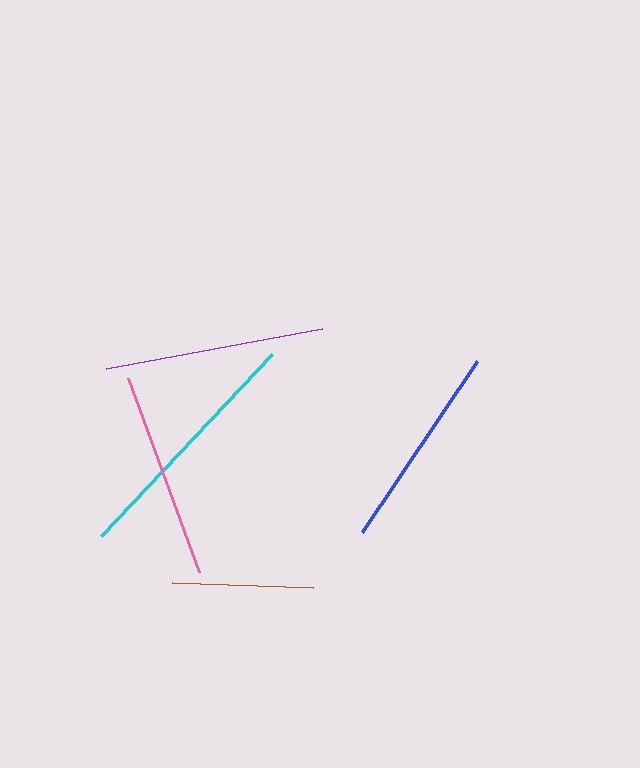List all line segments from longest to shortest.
From longest to shortest: cyan, purple, blue, pink, brown.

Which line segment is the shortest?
The brown line is the shortest at approximately 141 pixels.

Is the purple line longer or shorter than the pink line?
The purple line is longer than the pink line.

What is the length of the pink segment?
The pink segment is approximately 207 pixels long.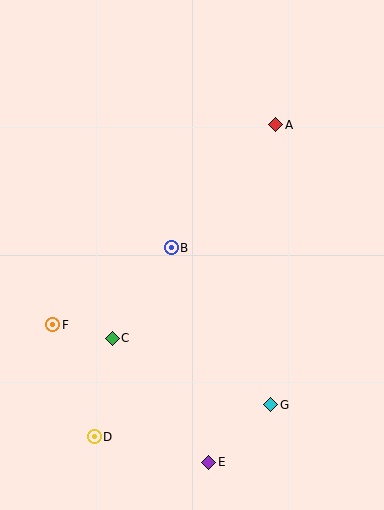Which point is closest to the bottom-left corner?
Point D is closest to the bottom-left corner.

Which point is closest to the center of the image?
Point B at (171, 248) is closest to the center.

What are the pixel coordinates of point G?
Point G is at (270, 405).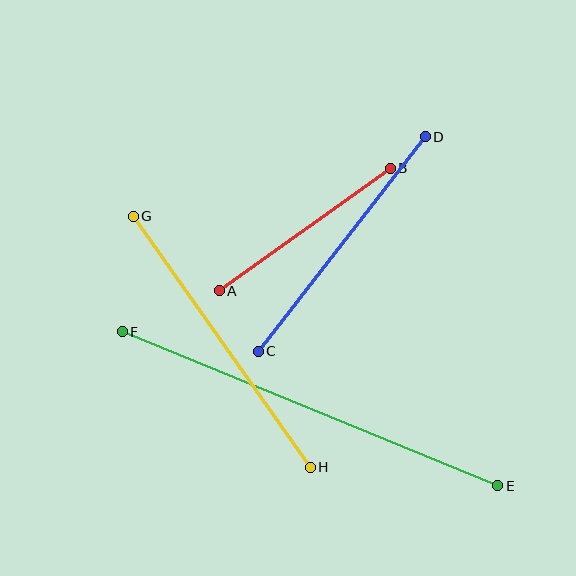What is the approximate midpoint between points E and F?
The midpoint is at approximately (310, 409) pixels.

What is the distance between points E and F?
The distance is approximately 406 pixels.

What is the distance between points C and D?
The distance is approximately 272 pixels.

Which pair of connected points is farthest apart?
Points E and F are farthest apart.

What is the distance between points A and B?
The distance is approximately 211 pixels.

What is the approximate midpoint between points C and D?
The midpoint is at approximately (342, 244) pixels.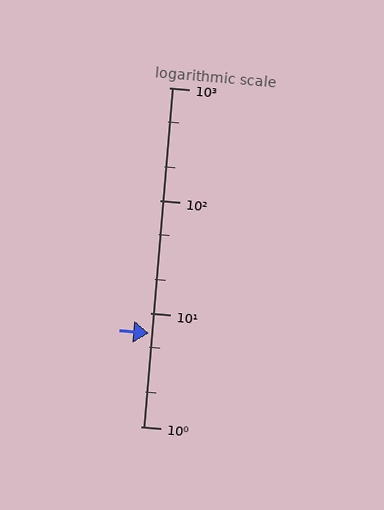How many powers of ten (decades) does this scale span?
The scale spans 3 decades, from 1 to 1000.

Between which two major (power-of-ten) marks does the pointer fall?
The pointer is between 1 and 10.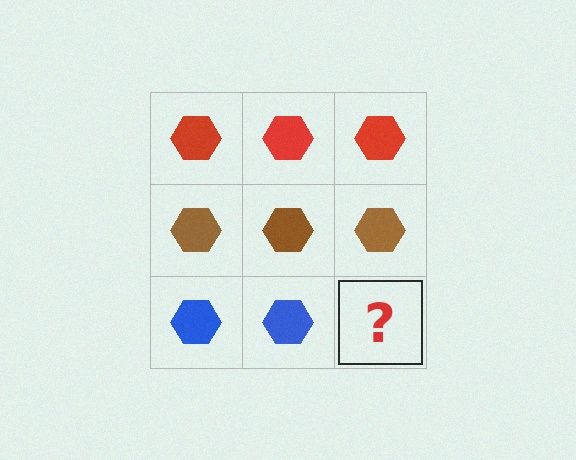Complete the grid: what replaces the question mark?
The question mark should be replaced with a blue hexagon.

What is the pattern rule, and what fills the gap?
The rule is that each row has a consistent color. The gap should be filled with a blue hexagon.